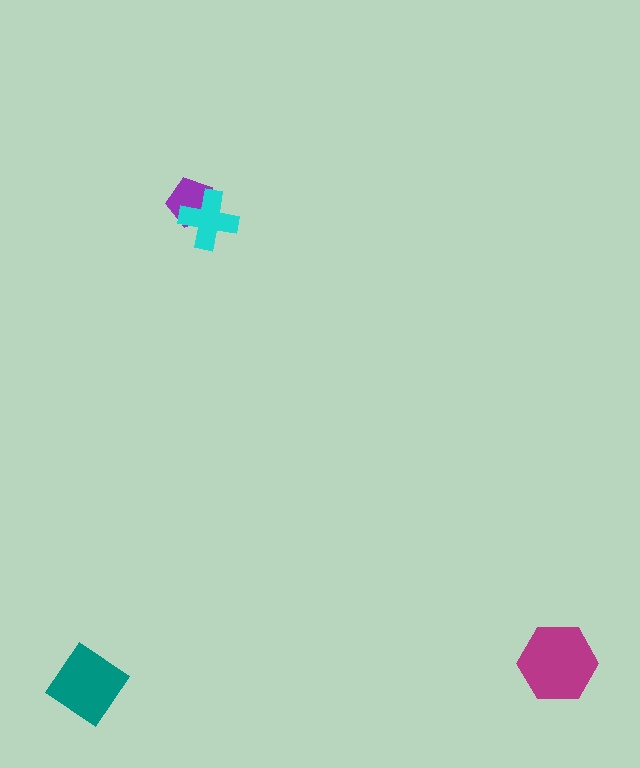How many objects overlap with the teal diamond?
0 objects overlap with the teal diamond.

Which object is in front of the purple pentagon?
The cyan cross is in front of the purple pentagon.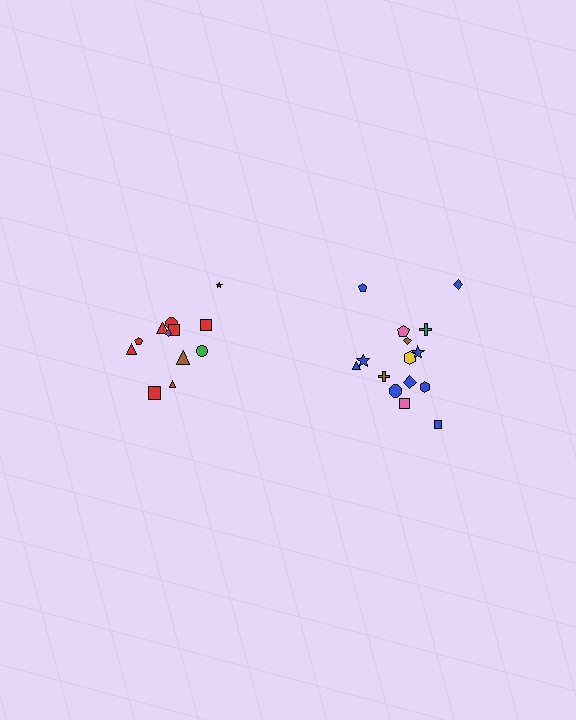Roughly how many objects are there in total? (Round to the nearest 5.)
Roughly 25 objects in total.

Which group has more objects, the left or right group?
The right group.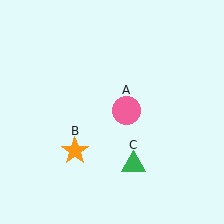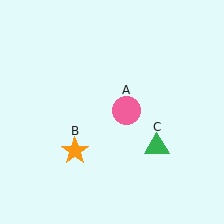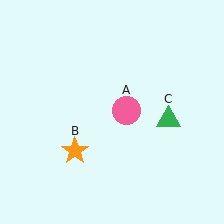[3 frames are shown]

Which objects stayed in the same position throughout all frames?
Pink circle (object A) and orange star (object B) remained stationary.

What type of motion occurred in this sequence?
The green triangle (object C) rotated counterclockwise around the center of the scene.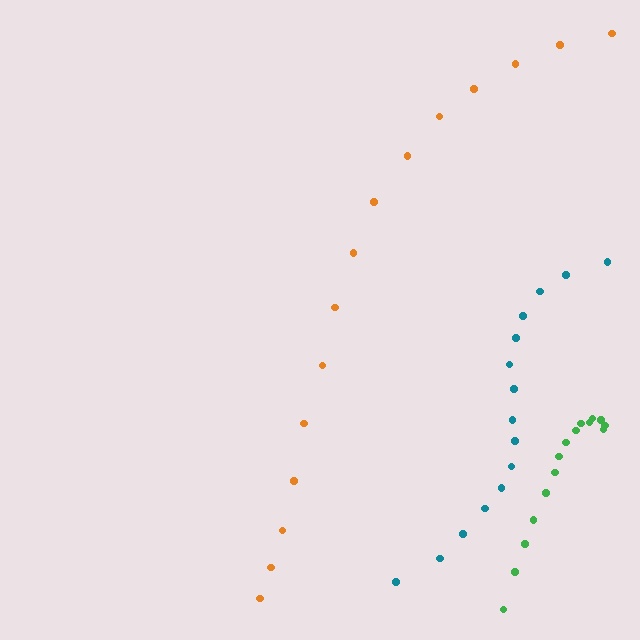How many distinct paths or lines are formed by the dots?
There are 3 distinct paths.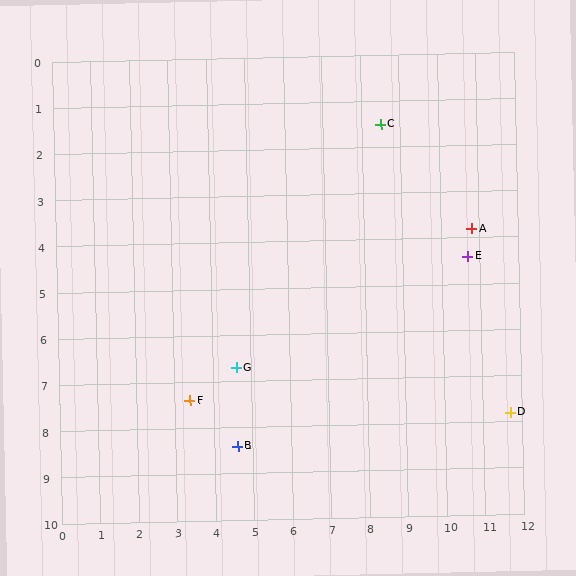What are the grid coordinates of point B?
Point B is at approximately (4.6, 8.4).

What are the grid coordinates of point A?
Point A is at approximately (10.8, 3.8).